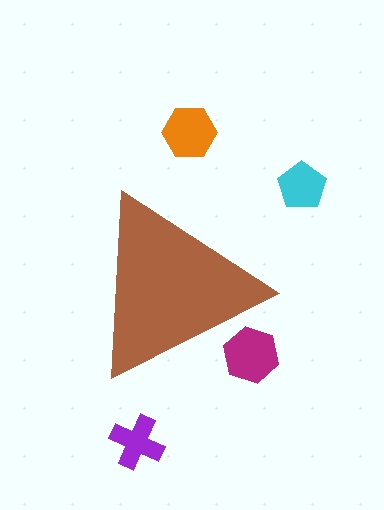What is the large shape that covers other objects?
A brown triangle.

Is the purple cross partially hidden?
No, the purple cross is fully visible.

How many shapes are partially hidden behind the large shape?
1 shape is partially hidden.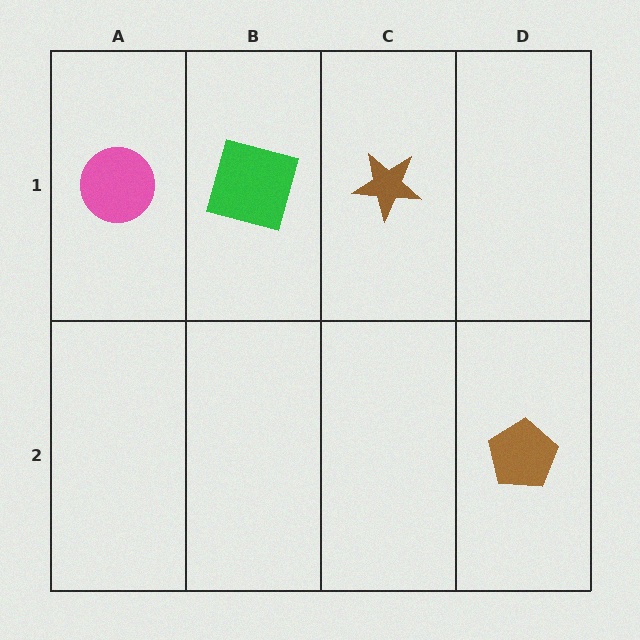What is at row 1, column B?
A green square.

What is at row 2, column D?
A brown pentagon.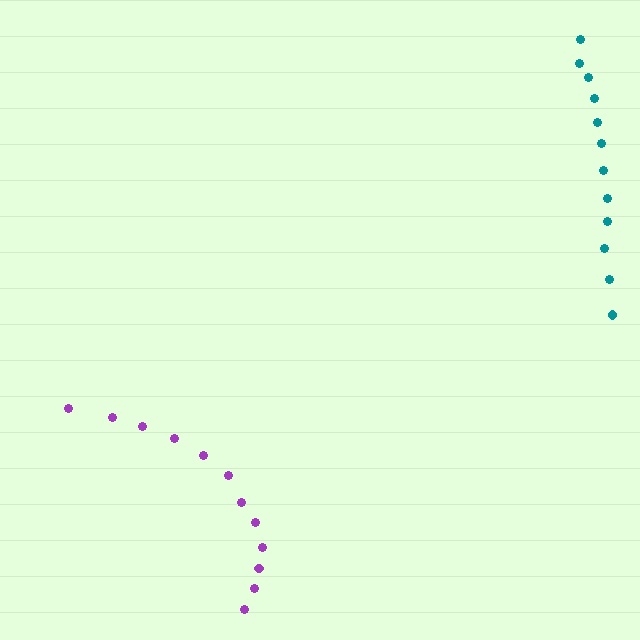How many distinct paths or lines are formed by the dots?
There are 2 distinct paths.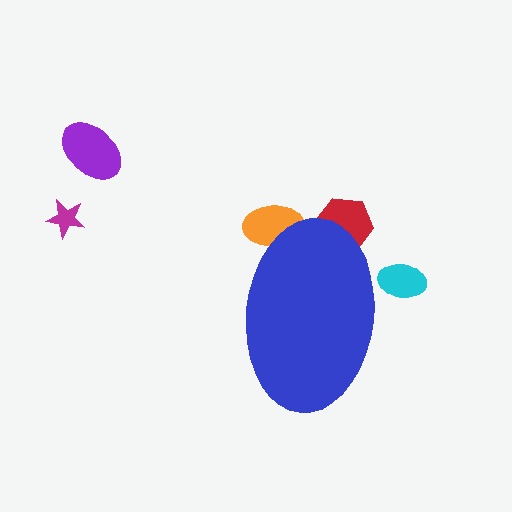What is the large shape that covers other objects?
A blue ellipse.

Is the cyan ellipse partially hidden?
Yes, the cyan ellipse is partially hidden behind the blue ellipse.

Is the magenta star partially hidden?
No, the magenta star is fully visible.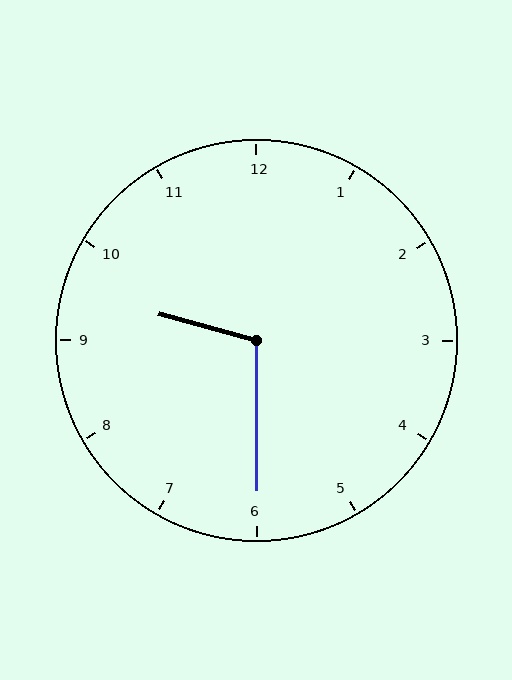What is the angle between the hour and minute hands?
Approximately 105 degrees.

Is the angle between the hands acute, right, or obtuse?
It is obtuse.